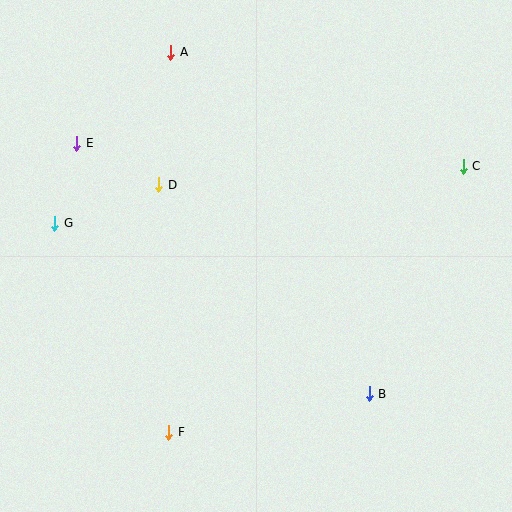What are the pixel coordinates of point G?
Point G is at (55, 223).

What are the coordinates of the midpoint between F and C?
The midpoint between F and C is at (316, 299).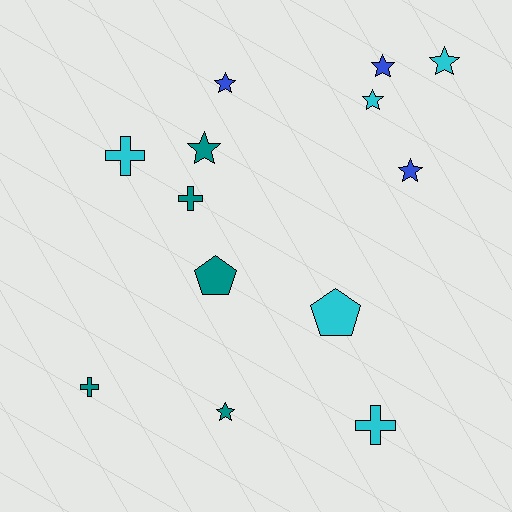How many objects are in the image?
There are 13 objects.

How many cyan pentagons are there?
There is 1 cyan pentagon.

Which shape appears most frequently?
Star, with 7 objects.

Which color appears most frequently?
Teal, with 5 objects.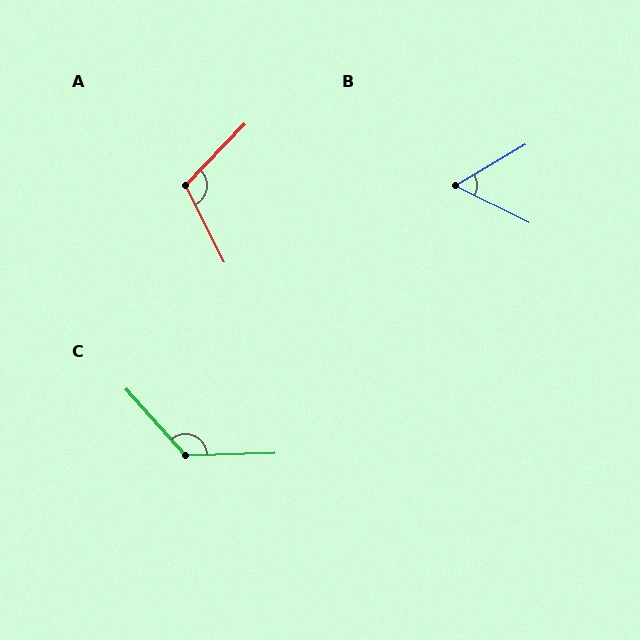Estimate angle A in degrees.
Approximately 109 degrees.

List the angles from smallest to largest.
B (57°), A (109°), C (131°).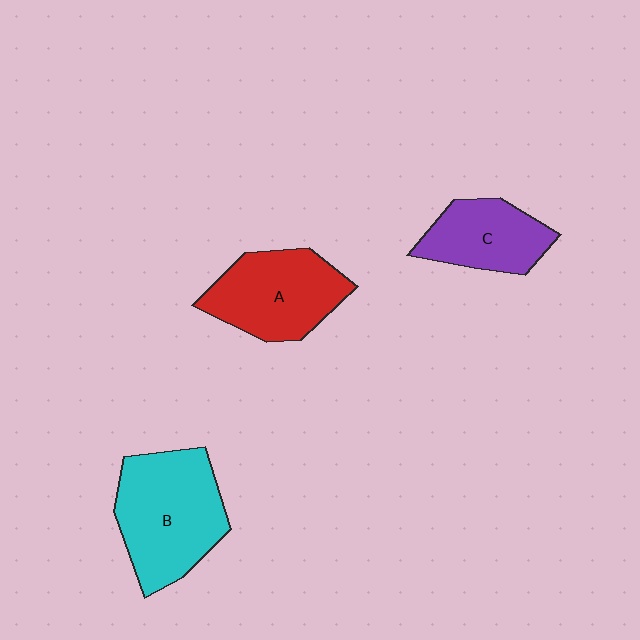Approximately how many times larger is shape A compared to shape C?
Approximately 1.3 times.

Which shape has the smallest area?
Shape C (purple).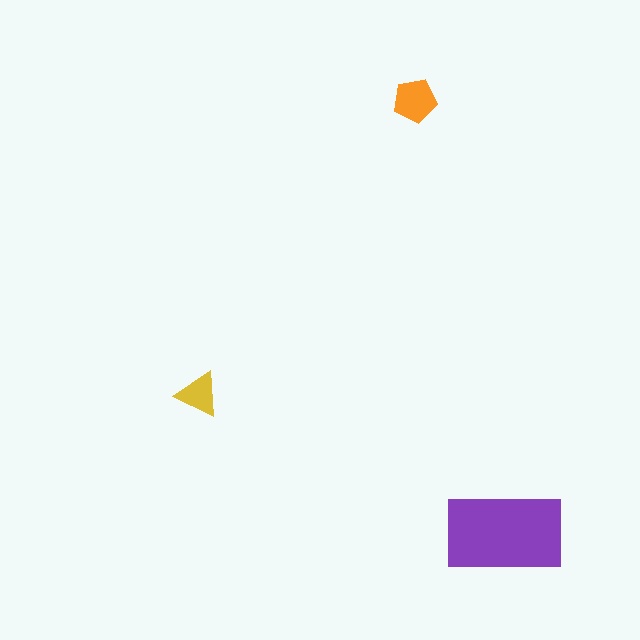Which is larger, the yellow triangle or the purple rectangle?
The purple rectangle.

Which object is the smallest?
The yellow triangle.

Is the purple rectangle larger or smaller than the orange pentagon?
Larger.